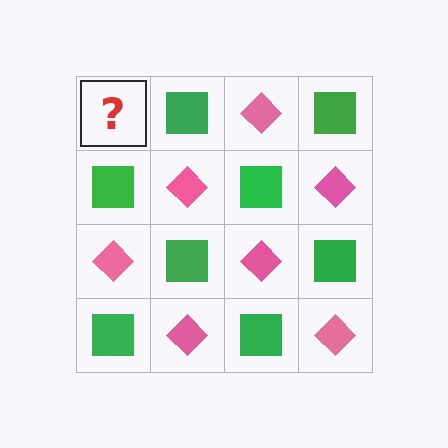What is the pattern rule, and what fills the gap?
The rule is that it alternates pink diamond and green square in a checkerboard pattern. The gap should be filled with a pink diamond.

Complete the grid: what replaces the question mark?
The question mark should be replaced with a pink diamond.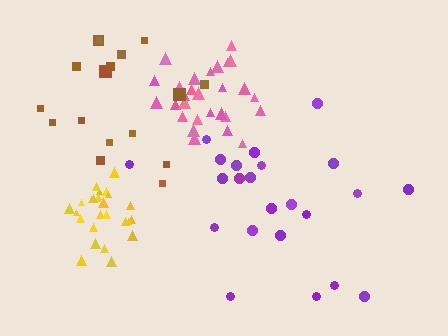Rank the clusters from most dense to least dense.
yellow, pink, purple, brown.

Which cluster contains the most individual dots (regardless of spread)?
Pink (30).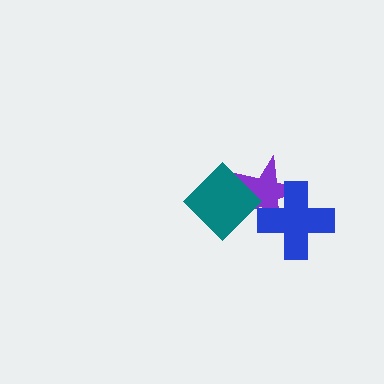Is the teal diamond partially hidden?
No, no other shape covers it.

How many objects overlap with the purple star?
2 objects overlap with the purple star.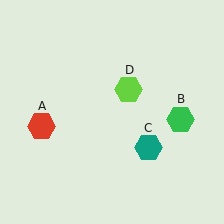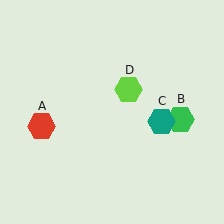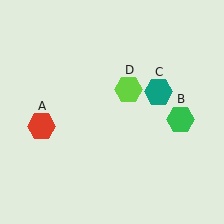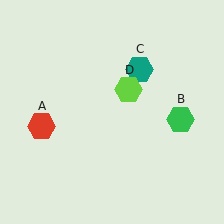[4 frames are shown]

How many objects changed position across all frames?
1 object changed position: teal hexagon (object C).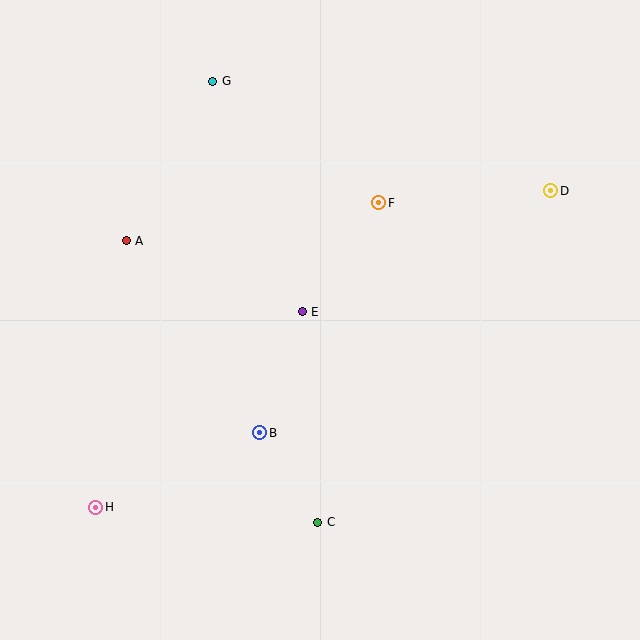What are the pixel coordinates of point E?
Point E is at (302, 312).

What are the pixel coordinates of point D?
Point D is at (551, 191).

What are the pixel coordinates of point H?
Point H is at (96, 507).